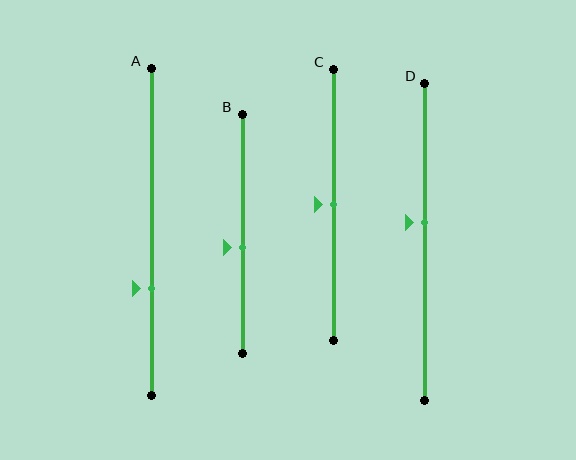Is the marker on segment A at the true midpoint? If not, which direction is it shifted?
No, the marker on segment A is shifted downward by about 17% of the segment length.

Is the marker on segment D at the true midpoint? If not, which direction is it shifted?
No, the marker on segment D is shifted upward by about 6% of the segment length.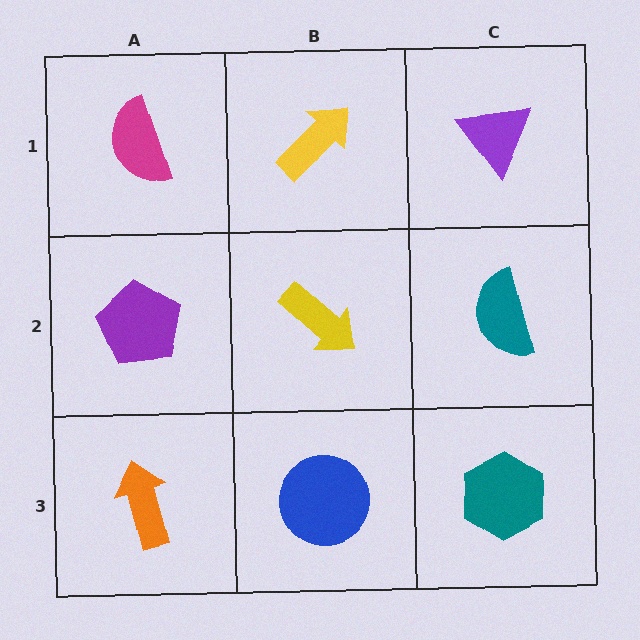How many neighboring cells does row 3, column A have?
2.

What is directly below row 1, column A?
A purple pentagon.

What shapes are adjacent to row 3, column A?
A purple pentagon (row 2, column A), a blue circle (row 3, column B).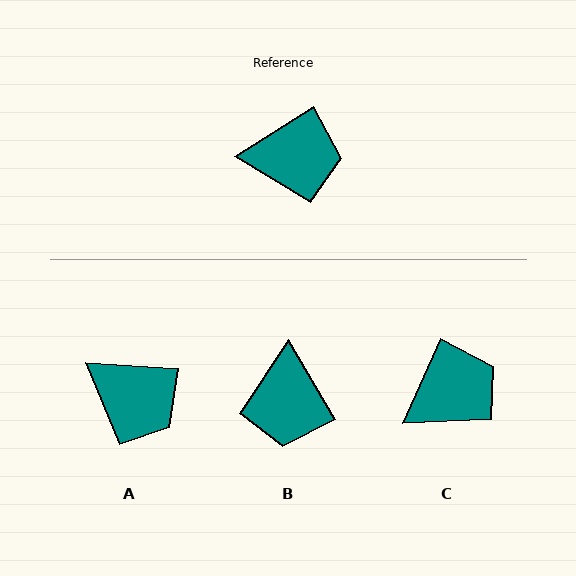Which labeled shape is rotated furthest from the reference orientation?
B, about 92 degrees away.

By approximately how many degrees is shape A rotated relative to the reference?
Approximately 37 degrees clockwise.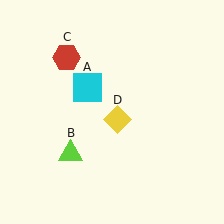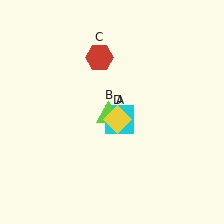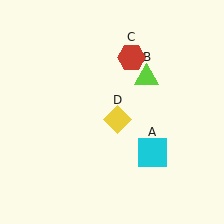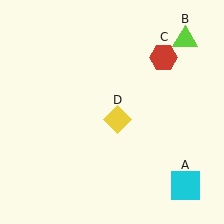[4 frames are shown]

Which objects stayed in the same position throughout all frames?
Yellow diamond (object D) remained stationary.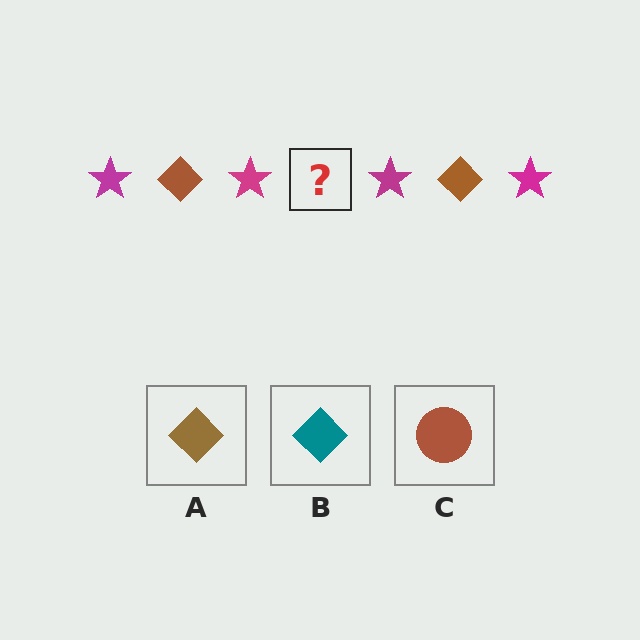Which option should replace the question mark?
Option A.